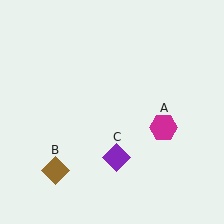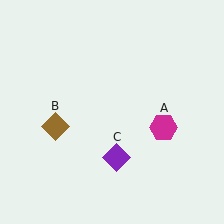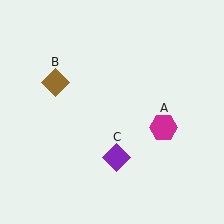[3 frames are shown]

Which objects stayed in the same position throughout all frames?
Magenta hexagon (object A) and purple diamond (object C) remained stationary.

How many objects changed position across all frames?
1 object changed position: brown diamond (object B).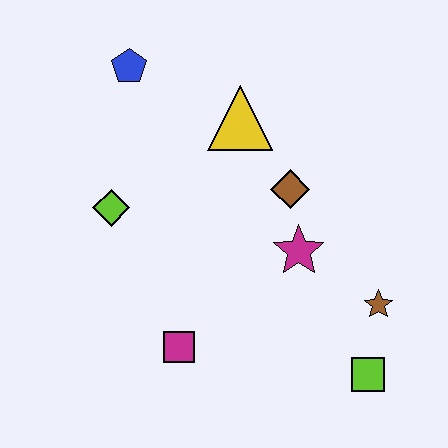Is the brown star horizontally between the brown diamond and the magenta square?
No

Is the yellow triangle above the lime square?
Yes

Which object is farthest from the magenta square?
The blue pentagon is farthest from the magenta square.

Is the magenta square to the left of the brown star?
Yes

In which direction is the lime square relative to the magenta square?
The lime square is to the right of the magenta square.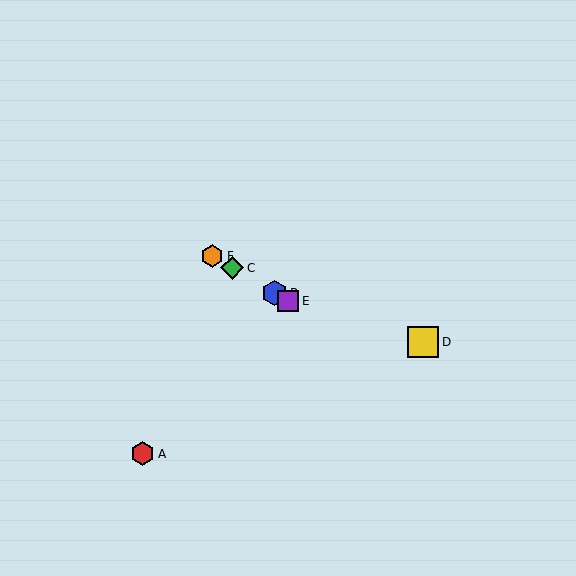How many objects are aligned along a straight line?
4 objects (B, C, E, F) are aligned along a straight line.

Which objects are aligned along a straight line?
Objects B, C, E, F are aligned along a straight line.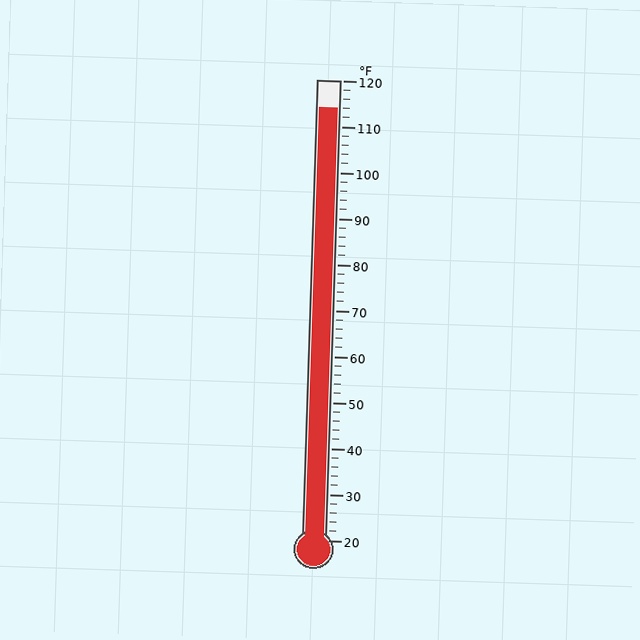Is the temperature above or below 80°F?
The temperature is above 80°F.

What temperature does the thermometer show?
The thermometer shows approximately 114°F.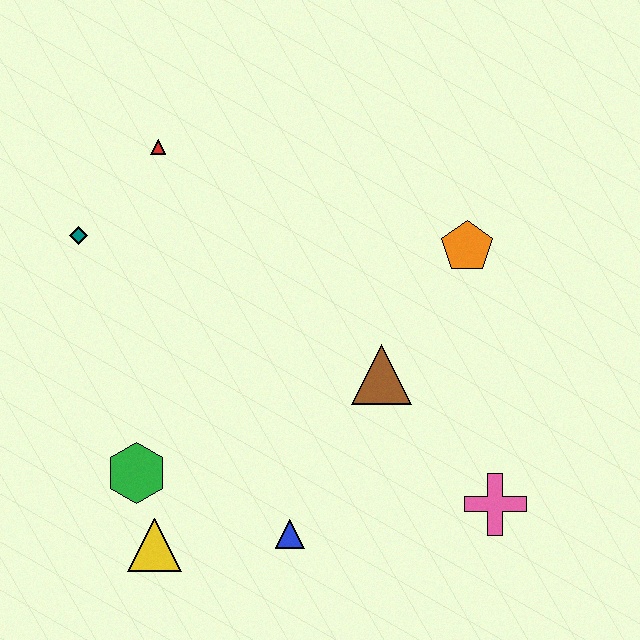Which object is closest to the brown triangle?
The orange pentagon is closest to the brown triangle.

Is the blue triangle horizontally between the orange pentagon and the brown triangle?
No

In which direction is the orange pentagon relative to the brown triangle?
The orange pentagon is above the brown triangle.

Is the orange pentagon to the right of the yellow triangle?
Yes